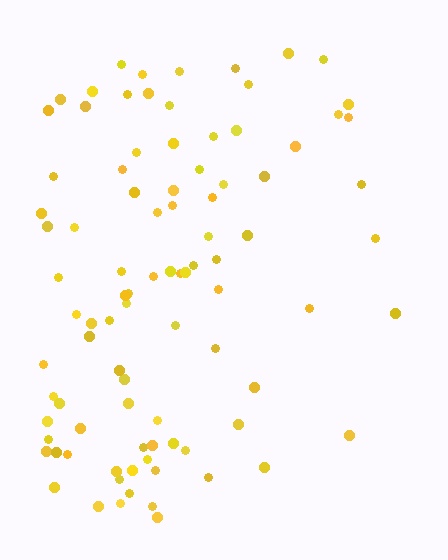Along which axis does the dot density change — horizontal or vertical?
Horizontal.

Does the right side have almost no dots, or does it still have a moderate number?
Still a moderate number, just noticeably fewer than the left.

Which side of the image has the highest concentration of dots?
The left.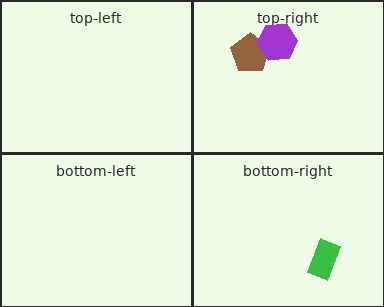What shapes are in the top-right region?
The brown pentagon, the purple hexagon.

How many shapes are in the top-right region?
2.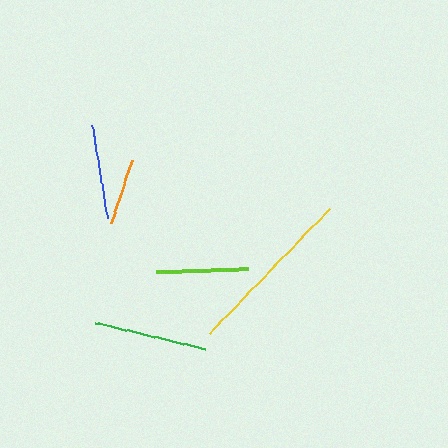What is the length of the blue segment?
The blue segment is approximately 94 pixels long.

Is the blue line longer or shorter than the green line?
The green line is longer than the blue line.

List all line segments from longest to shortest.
From longest to shortest: yellow, green, blue, lime, orange.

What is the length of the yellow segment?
The yellow segment is approximately 173 pixels long.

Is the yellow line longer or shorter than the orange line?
The yellow line is longer than the orange line.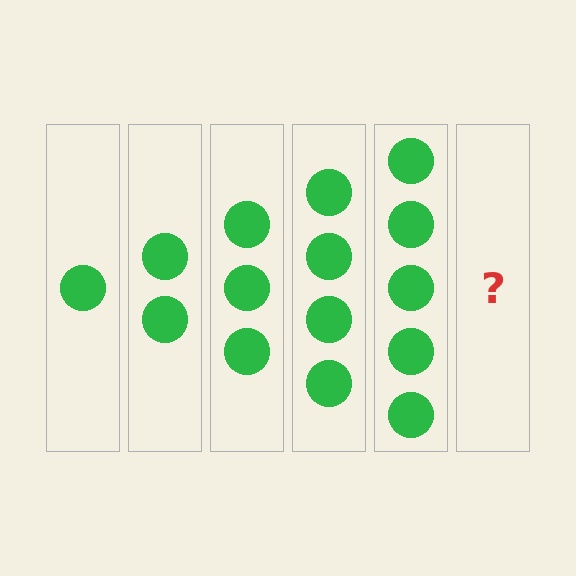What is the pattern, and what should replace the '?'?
The pattern is that each step adds one more circle. The '?' should be 6 circles.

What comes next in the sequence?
The next element should be 6 circles.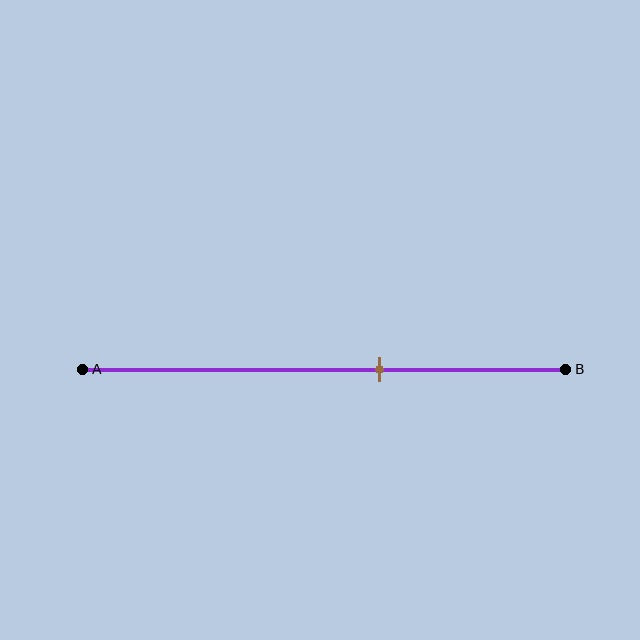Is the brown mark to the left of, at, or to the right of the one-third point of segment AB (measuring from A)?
The brown mark is to the right of the one-third point of segment AB.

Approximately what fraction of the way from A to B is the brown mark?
The brown mark is approximately 60% of the way from A to B.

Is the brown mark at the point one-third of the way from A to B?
No, the mark is at about 60% from A, not at the 33% one-third point.